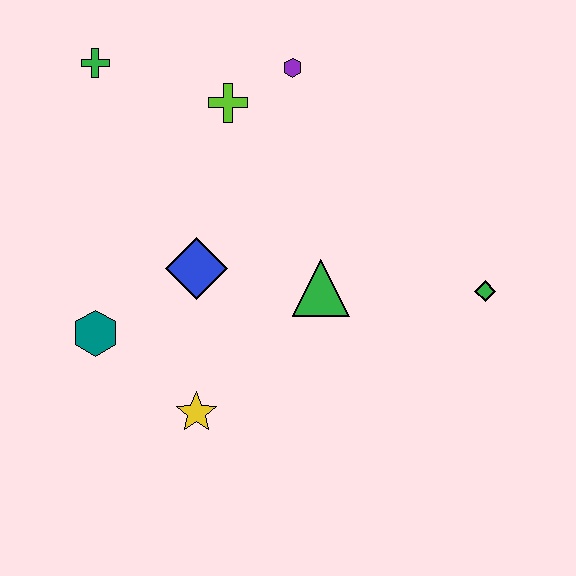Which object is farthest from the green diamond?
The green cross is farthest from the green diamond.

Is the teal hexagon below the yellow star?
No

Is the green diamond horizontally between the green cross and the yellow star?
No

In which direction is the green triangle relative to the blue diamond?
The green triangle is to the right of the blue diamond.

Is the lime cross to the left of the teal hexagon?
No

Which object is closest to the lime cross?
The purple hexagon is closest to the lime cross.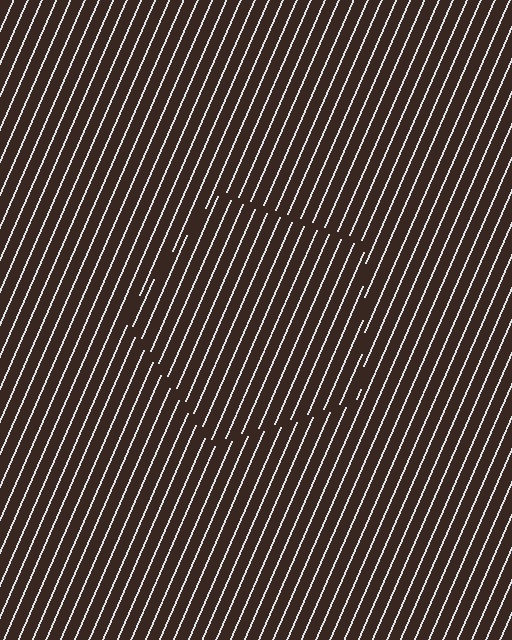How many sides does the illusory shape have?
5 sides — the line-ends trace a pentagon.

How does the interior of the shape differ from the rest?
The interior of the shape contains the same grating, shifted by half a period — the contour is defined by the phase discontinuity where line-ends from the inner and outer gratings abut.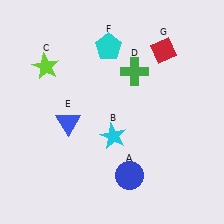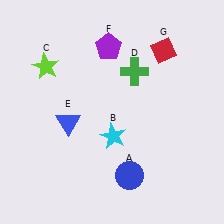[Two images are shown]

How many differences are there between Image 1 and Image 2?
There is 1 difference between the two images.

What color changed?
The pentagon (F) changed from cyan in Image 1 to purple in Image 2.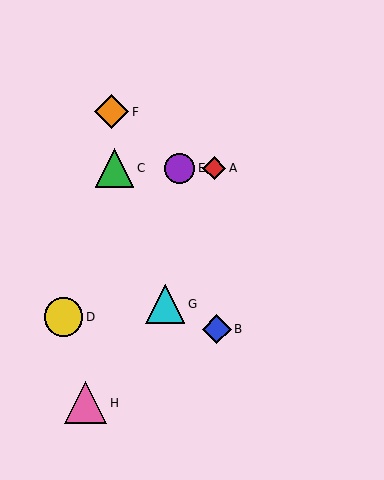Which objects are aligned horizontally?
Objects A, C, E are aligned horizontally.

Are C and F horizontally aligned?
No, C is at y≈168 and F is at y≈112.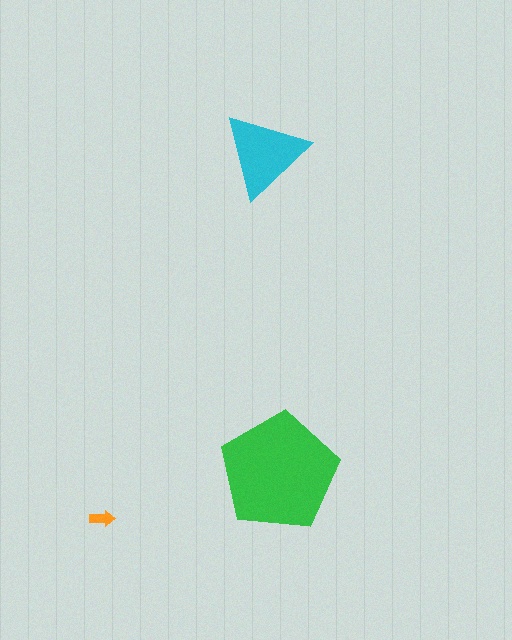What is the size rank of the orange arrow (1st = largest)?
3rd.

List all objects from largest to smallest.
The green pentagon, the cyan triangle, the orange arrow.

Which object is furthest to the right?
The green pentagon is rightmost.